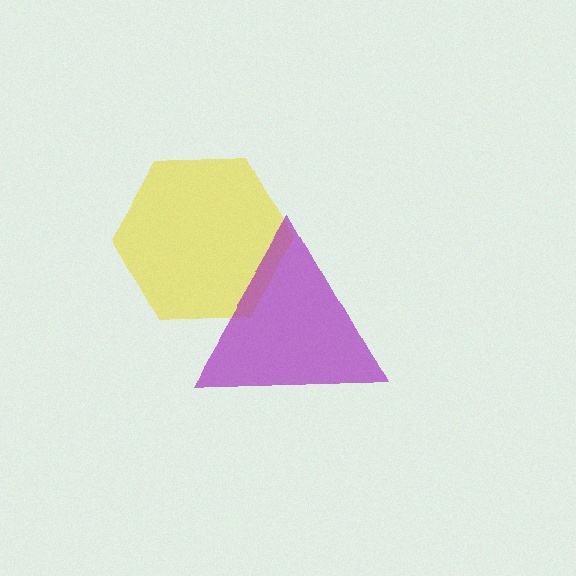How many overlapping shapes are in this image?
There are 2 overlapping shapes in the image.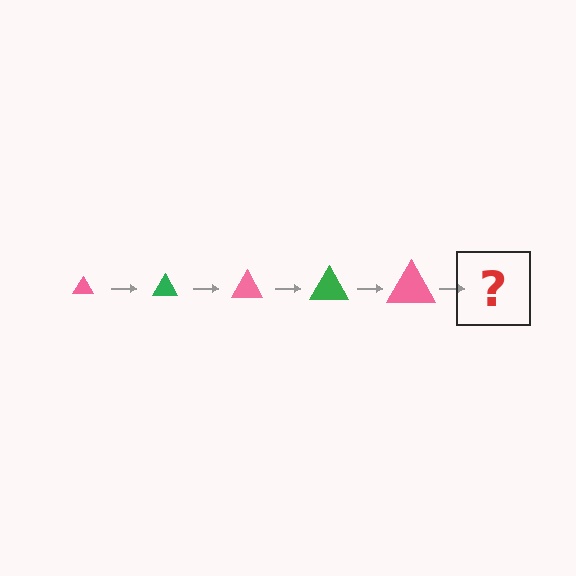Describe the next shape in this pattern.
It should be a green triangle, larger than the previous one.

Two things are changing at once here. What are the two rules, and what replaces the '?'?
The two rules are that the triangle grows larger each step and the color cycles through pink and green. The '?' should be a green triangle, larger than the previous one.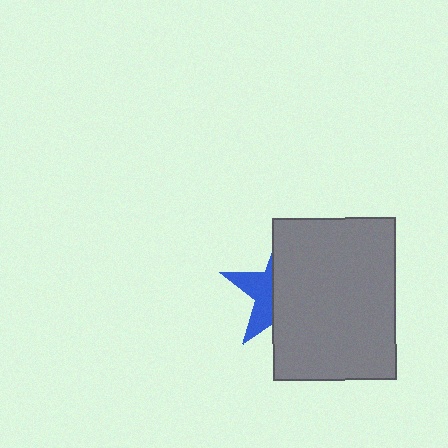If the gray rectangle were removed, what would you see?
You would see the complete blue star.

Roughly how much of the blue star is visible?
A small part of it is visible (roughly 36%).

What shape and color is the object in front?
The object in front is a gray rectangle.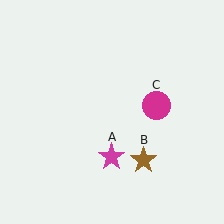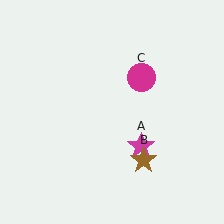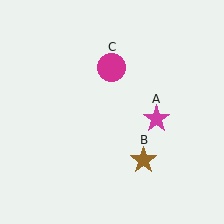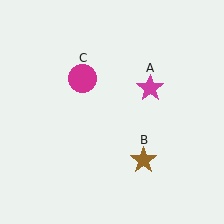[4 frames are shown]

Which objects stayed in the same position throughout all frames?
Brown star (object B) remained stationary.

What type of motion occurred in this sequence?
The magenta star (object A), magenta circle (object C) rotated counterclockwise around the center of the scene.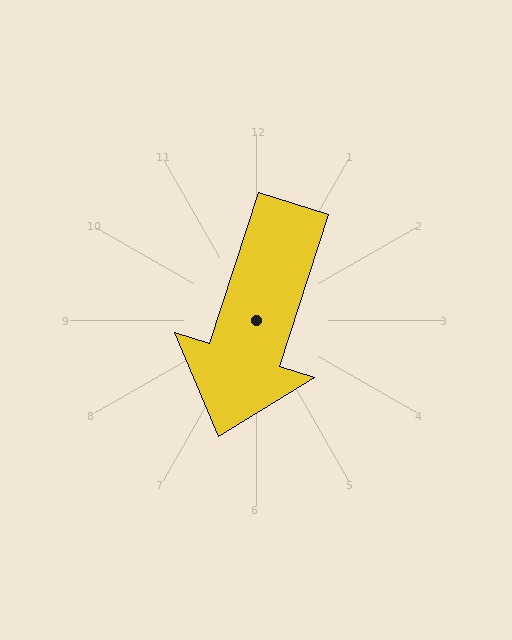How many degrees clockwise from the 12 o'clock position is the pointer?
Approximately 198 degrees.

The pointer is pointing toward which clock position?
Roughly 7 o'clock.